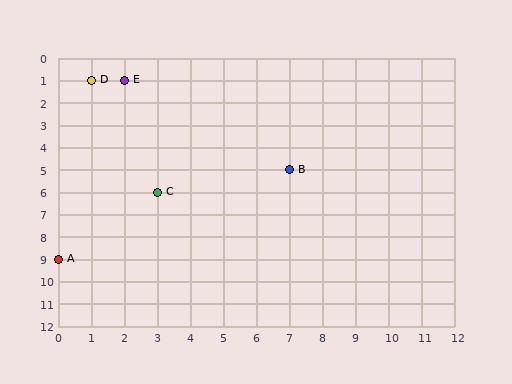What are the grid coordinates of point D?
Point D is at grid coordinates (1, 1).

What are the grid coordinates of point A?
Point A is at grid coordinates (0, 9).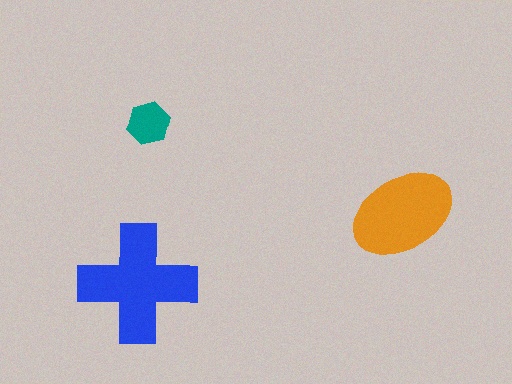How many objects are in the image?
There are 3 objects in the image.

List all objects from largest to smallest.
The blue cross, the orange ellipse, the teal hexagon.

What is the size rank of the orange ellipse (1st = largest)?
2nd.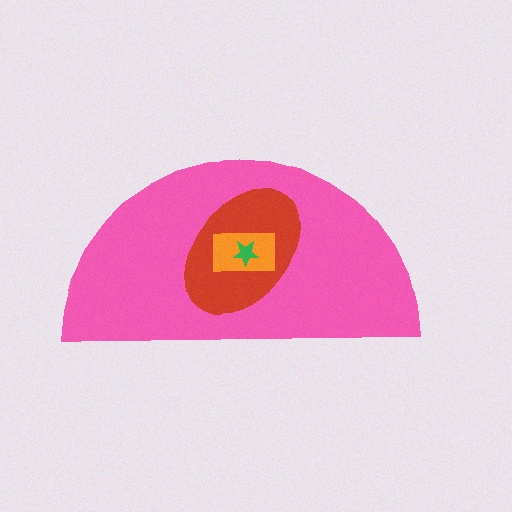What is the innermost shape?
The green star.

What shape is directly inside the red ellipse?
The orange rectangle.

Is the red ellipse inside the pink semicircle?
Yes.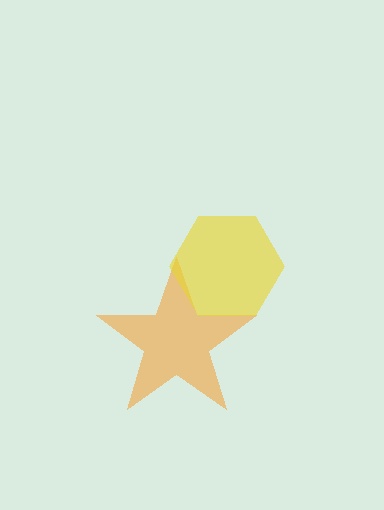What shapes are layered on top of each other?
The layered shapes are: an orange star, a yellow hexagon.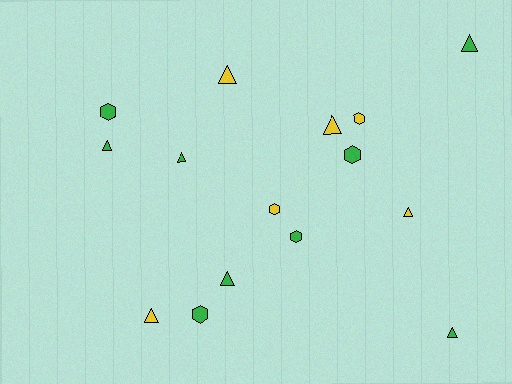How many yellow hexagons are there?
There are 2 yellow hexagons.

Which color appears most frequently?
Green, with 9 objects.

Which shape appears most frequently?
Triangle, with 9 objects.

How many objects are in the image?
There are 15 objects.